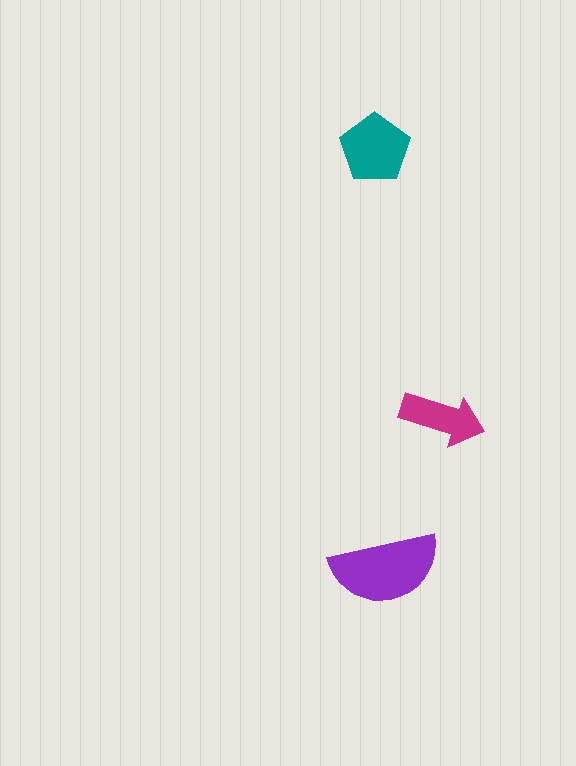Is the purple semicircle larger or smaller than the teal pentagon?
Larger.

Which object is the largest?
The purple semicircle.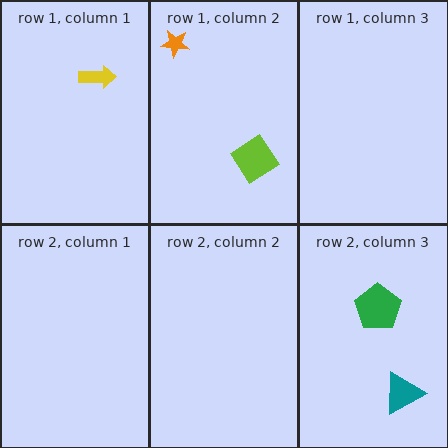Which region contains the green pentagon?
The row 2, column 3 region.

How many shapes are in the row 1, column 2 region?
2.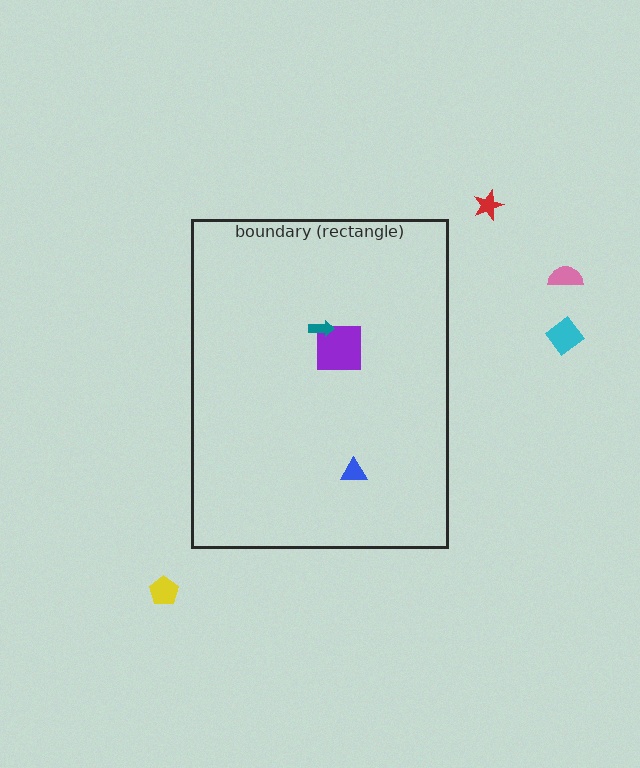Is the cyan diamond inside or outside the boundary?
Outside.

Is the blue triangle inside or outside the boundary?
Inside.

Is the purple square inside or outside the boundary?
Inside.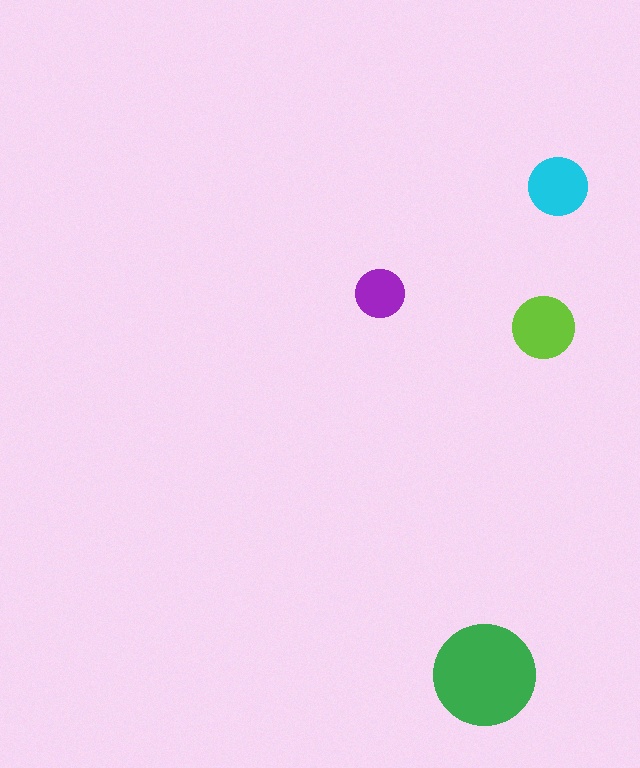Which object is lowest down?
The green circle is bottommost.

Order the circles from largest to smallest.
the green one, the lime one, the cyan one, the purple one.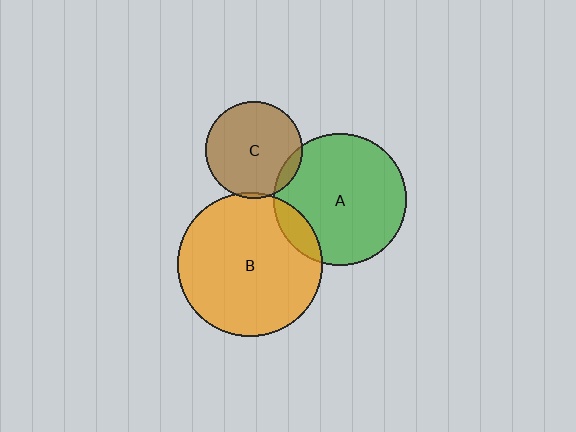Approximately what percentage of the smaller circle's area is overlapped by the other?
Approximately 10%.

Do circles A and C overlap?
Yes.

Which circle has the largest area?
Circle B (orange).